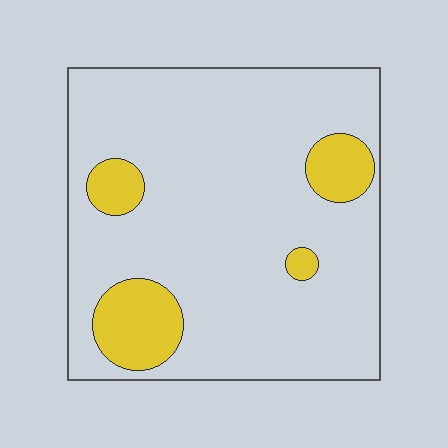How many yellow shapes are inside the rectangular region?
4.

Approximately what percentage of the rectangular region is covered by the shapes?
Approximately 15%.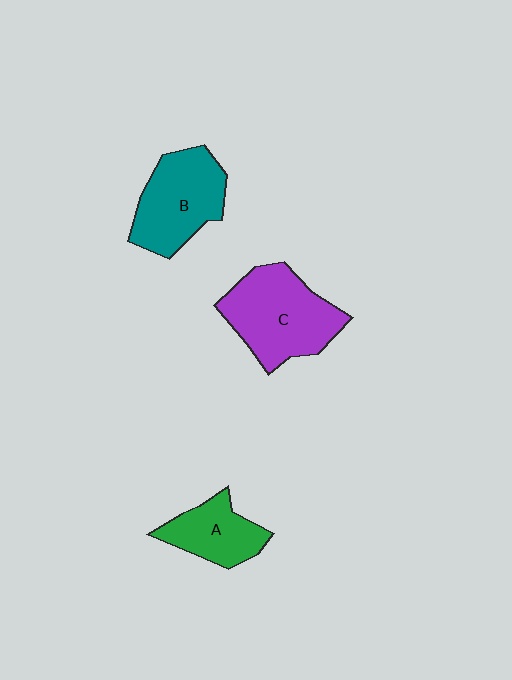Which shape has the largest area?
Shape C (purple).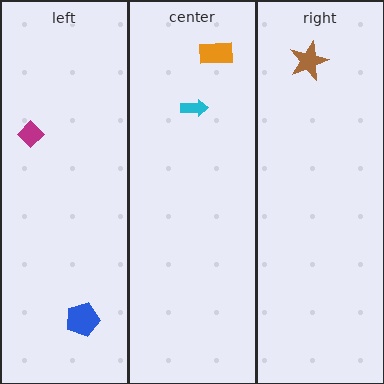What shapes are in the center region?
The orange rectangle, the cyan arrow.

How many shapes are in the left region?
2.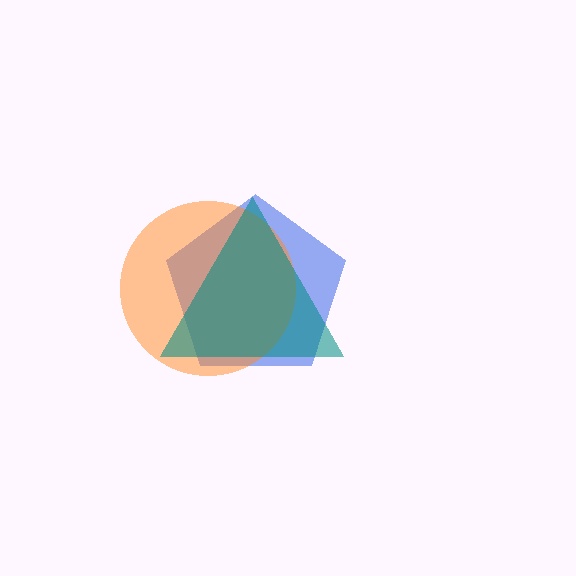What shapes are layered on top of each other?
The layered shapes are: a blue pentagon, an orange circle, a teal triangle.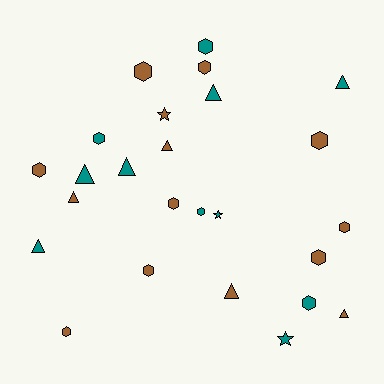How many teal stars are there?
There are 2 teal stars.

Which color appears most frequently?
Brown, with 14 objects.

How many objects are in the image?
There are 25 objects.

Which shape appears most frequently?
Hexagon, with 13 objects.